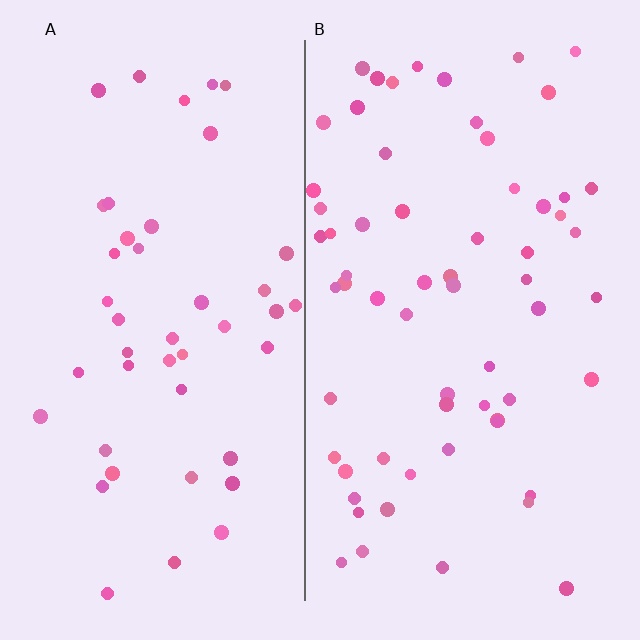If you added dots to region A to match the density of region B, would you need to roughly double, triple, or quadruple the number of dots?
Approximately double.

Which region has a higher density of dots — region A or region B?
B (the right).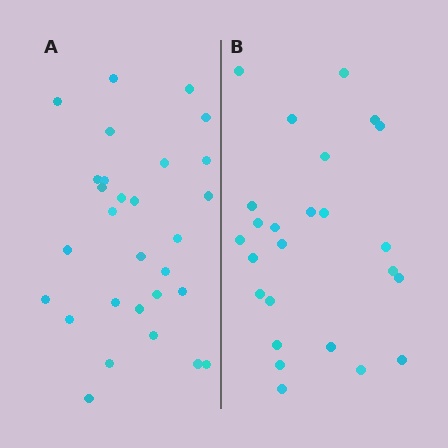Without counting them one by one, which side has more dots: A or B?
Region A (the left region) has more dots.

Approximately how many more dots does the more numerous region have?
Region A has about 4 more dots than region B.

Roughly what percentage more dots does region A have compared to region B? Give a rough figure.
About 15% more.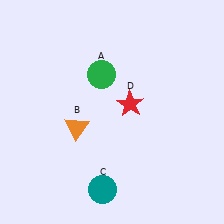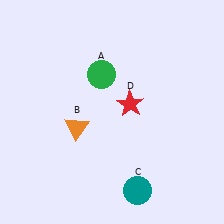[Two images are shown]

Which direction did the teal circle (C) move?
The teal circle (C) moved right.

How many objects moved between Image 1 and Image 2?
1 object moved between the two images.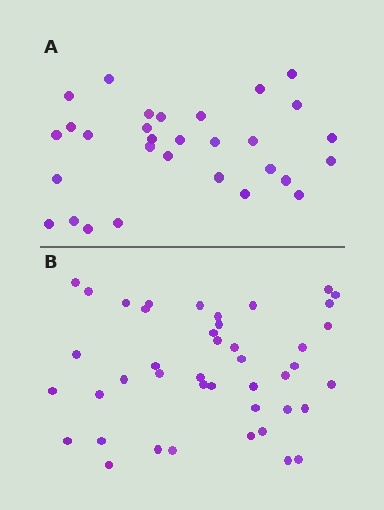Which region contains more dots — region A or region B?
Region B (the bottom region) has more dots.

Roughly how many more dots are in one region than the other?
Region B has approximately 15 more dots than region A.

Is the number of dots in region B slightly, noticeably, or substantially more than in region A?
Region B has noticeably more, but not dramatically so. The ratio is roughly 1.4 to 1.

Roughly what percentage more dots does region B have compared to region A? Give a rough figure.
About 45% more.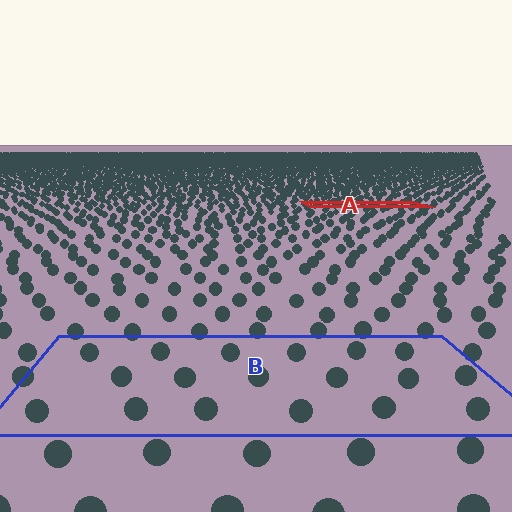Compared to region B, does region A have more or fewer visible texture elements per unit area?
Region A has more texture elements per unit area — they are packed more densely because it is farther away.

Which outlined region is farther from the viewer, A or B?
Region A is farther from the viewer — the texture elements inside it appear smaller and more densely packed.